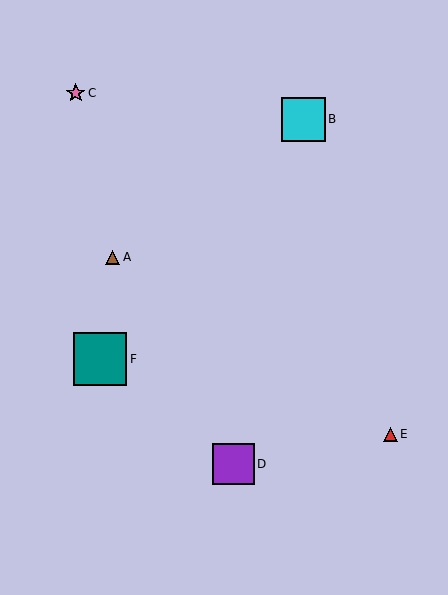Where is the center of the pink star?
The center of the pink star is at (76, 93).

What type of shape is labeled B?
Shape B is a cyan square.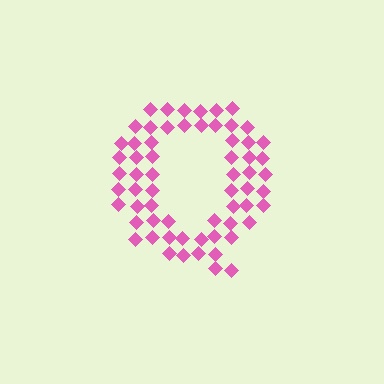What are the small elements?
The small elements are diamonds.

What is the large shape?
The large shape is the letter Q.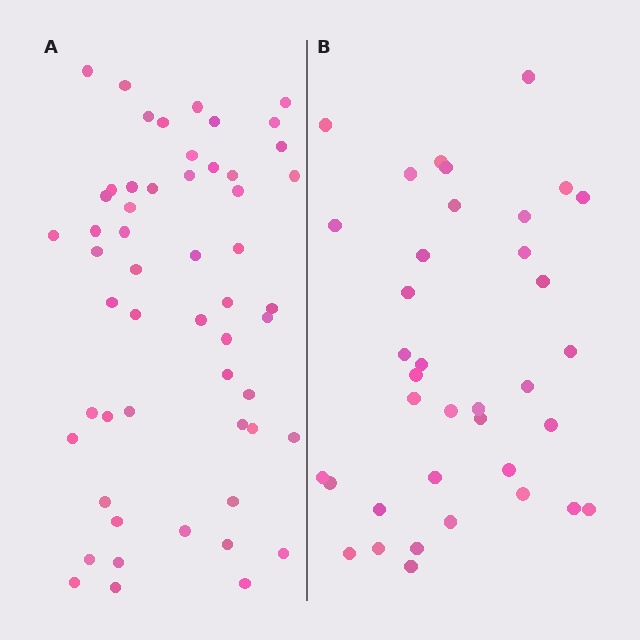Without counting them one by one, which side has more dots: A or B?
Region A (the left region) has more dots.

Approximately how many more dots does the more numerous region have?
Region A has approximately 15 more dots than region B.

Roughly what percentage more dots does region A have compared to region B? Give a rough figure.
About 45% more.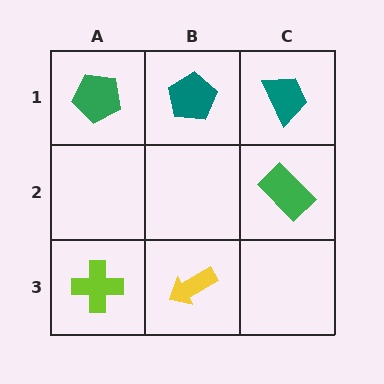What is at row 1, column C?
A teal trapezoid.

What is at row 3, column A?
A lime cross.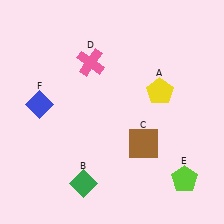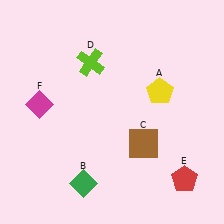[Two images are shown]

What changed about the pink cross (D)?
In Image 1, D is pink. In Image 2, it changed to lime.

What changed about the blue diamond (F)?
In Image 1, F is blue. In Image 2, it changed to magenta.